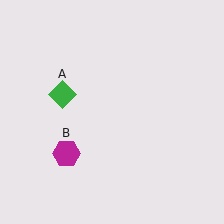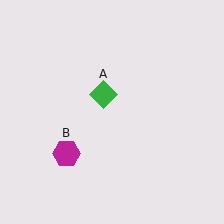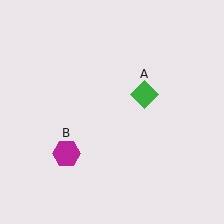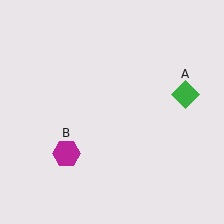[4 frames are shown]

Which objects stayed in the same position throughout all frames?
Magenta hexagon (object B) remained stationary.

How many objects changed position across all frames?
1 object changed position: green diamond (object A).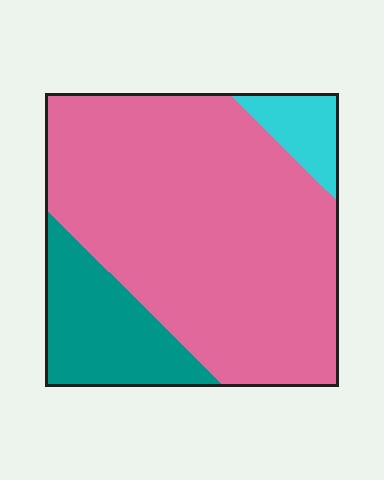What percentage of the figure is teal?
Teal takes up about one fifth (1/5) of the figure.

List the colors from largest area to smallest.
From largest to smallest: pink, teal, cyan.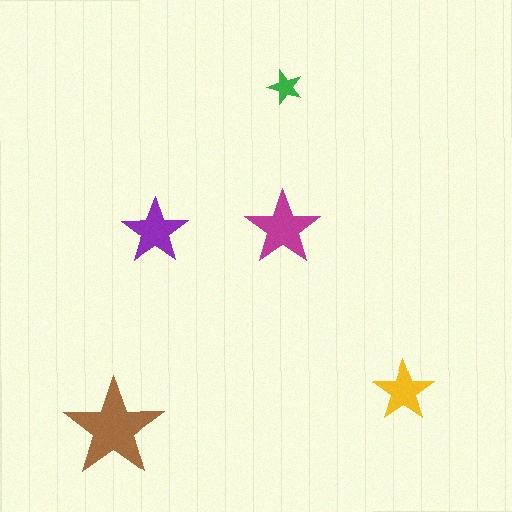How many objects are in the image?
There are 5 objects in the image.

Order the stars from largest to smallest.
the brown one, the magenta one, the purple one, the yellow one, the green one.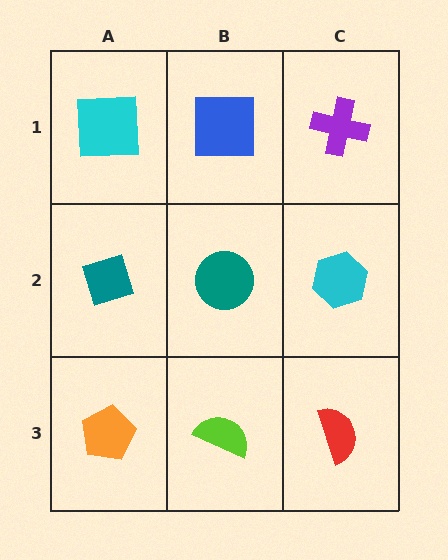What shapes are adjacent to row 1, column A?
A teal diamond (row 2, column A), a blue square (row 1, column B).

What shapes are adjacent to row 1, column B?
A teal circle (row 2, column B), a cyan square (row 1, column A), a purple cross (row 1, column C).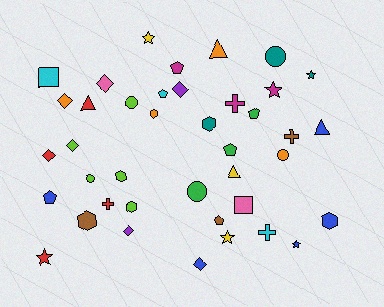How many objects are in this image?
There are 40 objects.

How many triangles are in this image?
There are 4 triangles.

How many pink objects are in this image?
There are 2 pink objects.